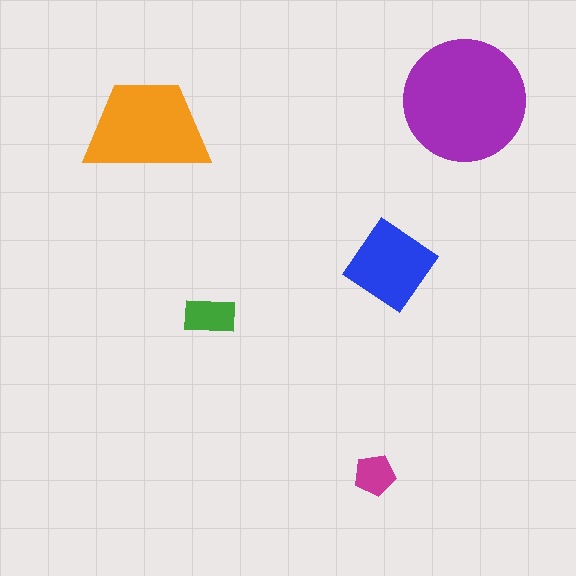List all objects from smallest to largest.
The magenta pentagon, the green rectangle, the blue diamond, the orange trapezoid, the purple circle.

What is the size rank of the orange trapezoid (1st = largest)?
2nd.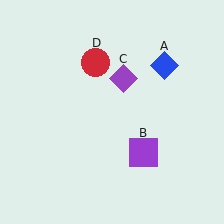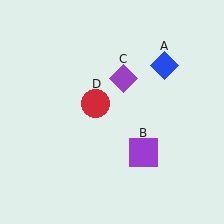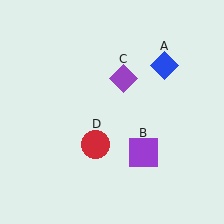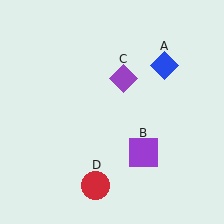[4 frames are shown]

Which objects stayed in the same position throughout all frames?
Blue diamond (object A) and purple square (object B) and purple diamond (object C) remained stationary.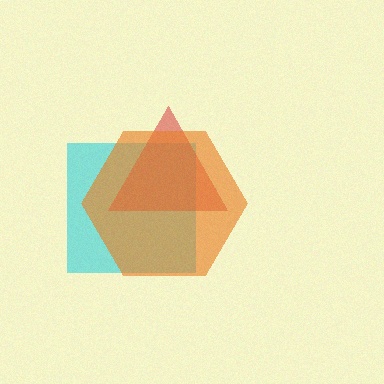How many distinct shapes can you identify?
There are 3 distinct shapes: a cyan square, a red triangle, an orange hexagon.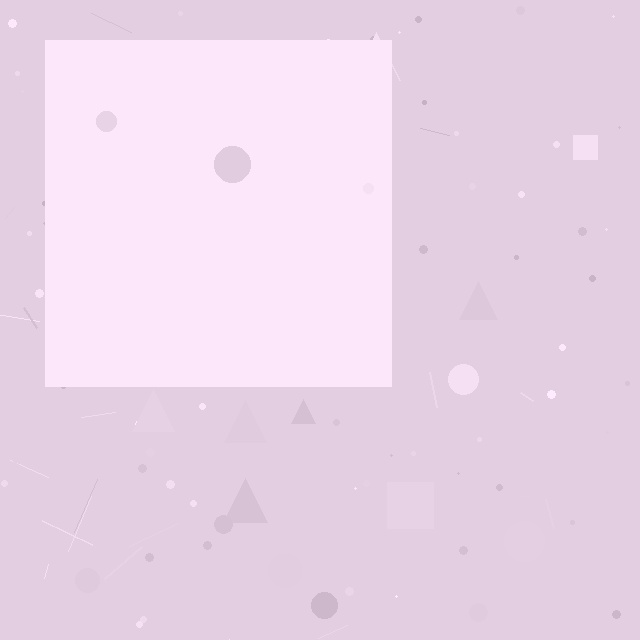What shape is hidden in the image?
A square is hidden in the image.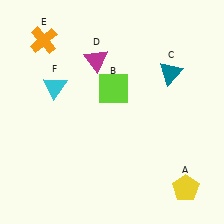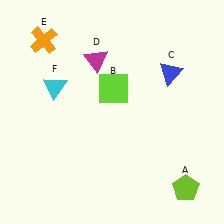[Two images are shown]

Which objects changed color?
A changed from yellow to lime. C changed from teal to blue.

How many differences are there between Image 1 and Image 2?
There are 2 differences between the two images.